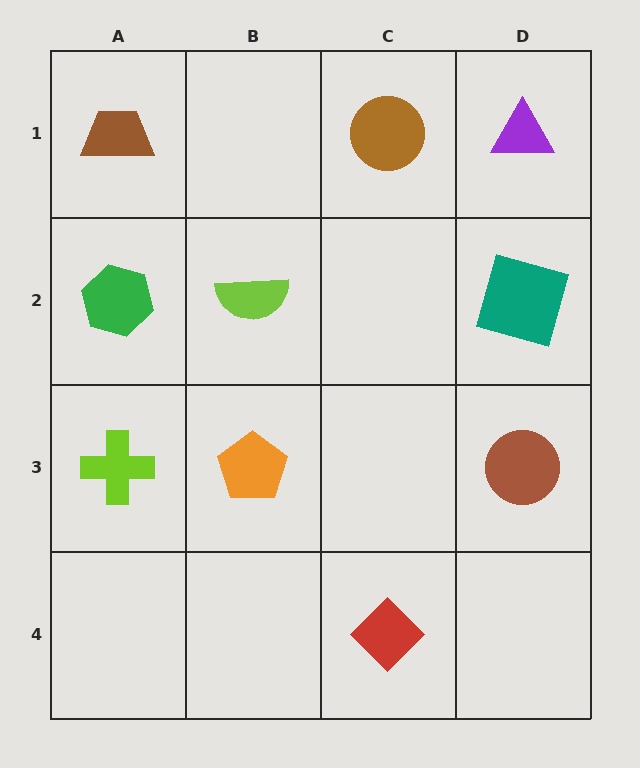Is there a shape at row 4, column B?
No, that cell is empty.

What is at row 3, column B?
An orange pentagon.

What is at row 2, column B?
A lime semicircle.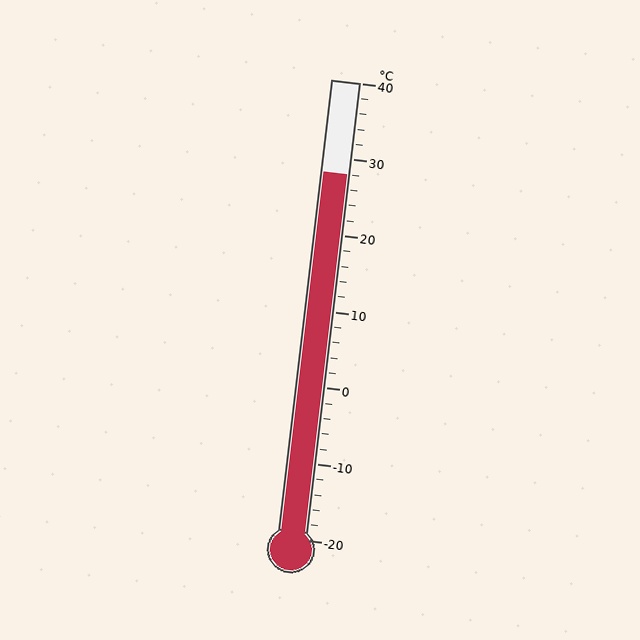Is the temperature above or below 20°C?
The temperature is above 20°C.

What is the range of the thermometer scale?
The thermometer scale ranges from -20°C to 40°C.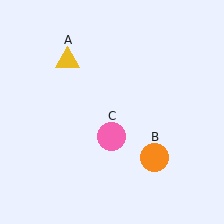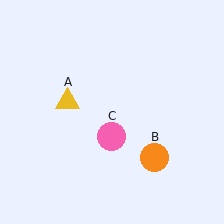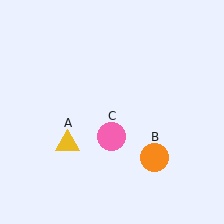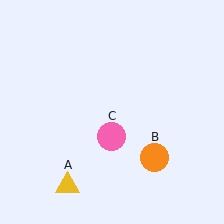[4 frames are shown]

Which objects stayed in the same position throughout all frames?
Orange circle (object B) and pink circle (object C) remained stationary.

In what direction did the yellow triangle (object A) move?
The yellow triangle (object A) moved down.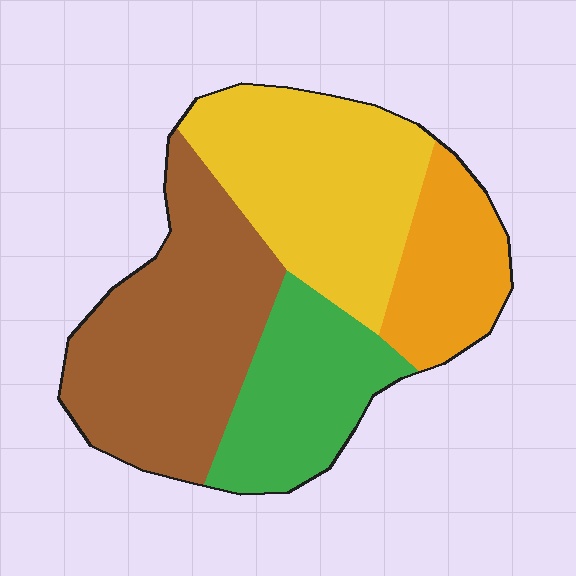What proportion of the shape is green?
Green covers 20% of the shape.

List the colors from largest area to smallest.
From largest to smallest: brown, yellow, green, orange.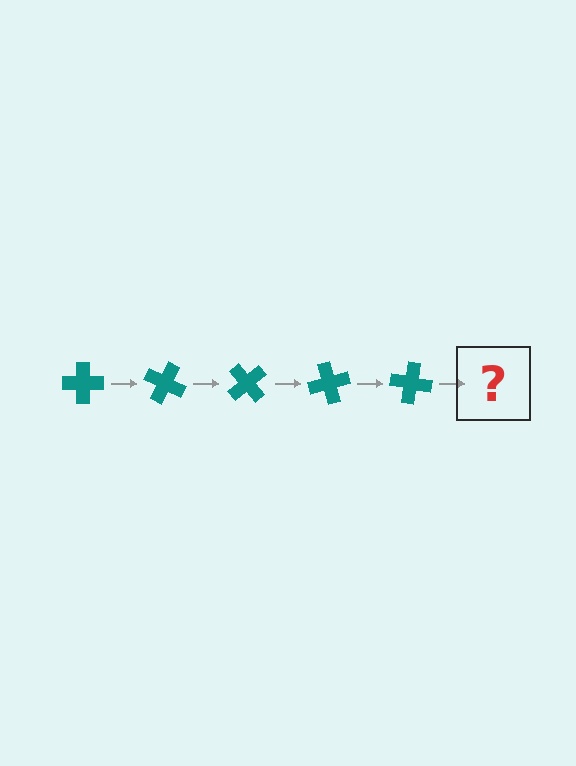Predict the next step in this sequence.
The next step is a teal cross rotated 125 degrees.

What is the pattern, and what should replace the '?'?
The pattern is that the cross rotates 25 degrees each step. The '?' should be a teal cross rotated 125 degrees.